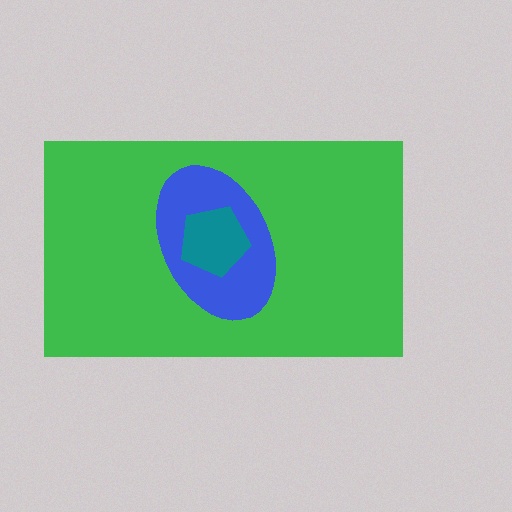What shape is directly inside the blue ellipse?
The teal pentagon.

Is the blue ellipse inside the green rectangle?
Yes.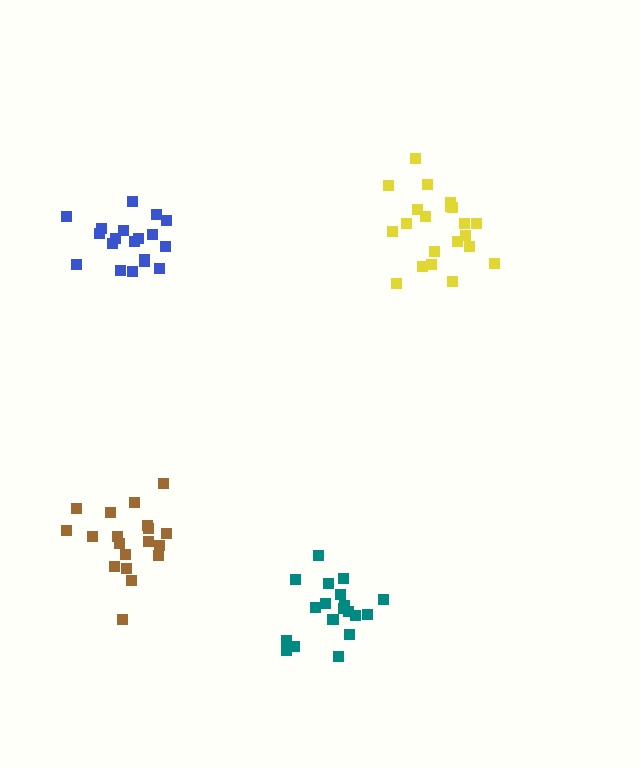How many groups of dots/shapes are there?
There are 4 groups.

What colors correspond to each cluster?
The clusters are colored: brown, yellow, teal, blue.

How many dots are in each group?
Group 1: 19 dots, Group 2: 21 dots, Group 3: 19 dots, Group 4: 19 dots (78 total).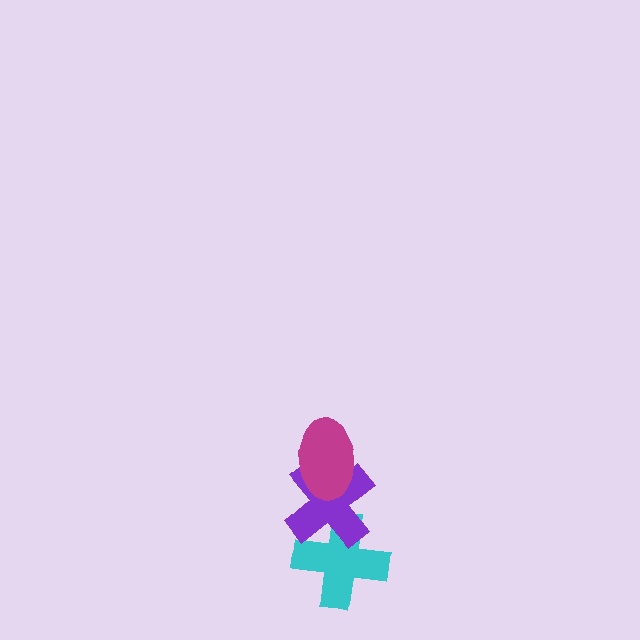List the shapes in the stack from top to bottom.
From top to bottom: the magenta ellipse, the purple cross, the cyan cross.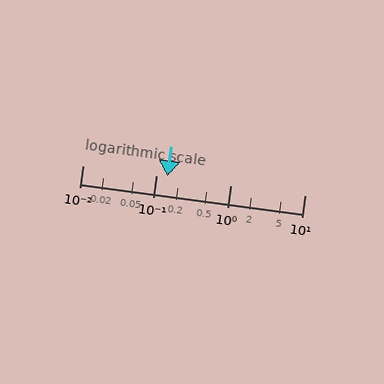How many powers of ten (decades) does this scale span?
The scale spans 3 decades, from 0.01 to 10.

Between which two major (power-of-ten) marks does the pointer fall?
The pointer is between 0.1 and 1.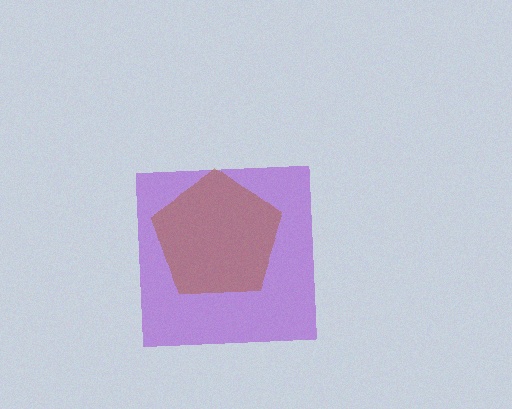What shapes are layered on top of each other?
The layered shapes are: a purple square, a brown pentagon.